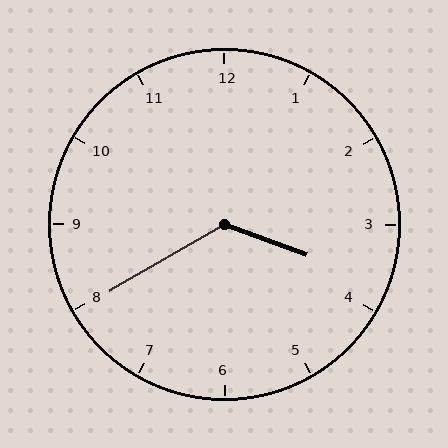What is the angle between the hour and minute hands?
Approximately 130 degrees.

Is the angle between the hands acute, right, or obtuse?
It is obtuse.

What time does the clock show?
3:40.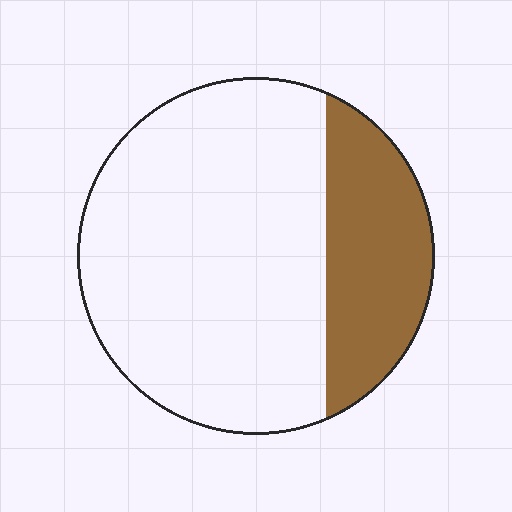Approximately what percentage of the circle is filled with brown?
Approximately 25%.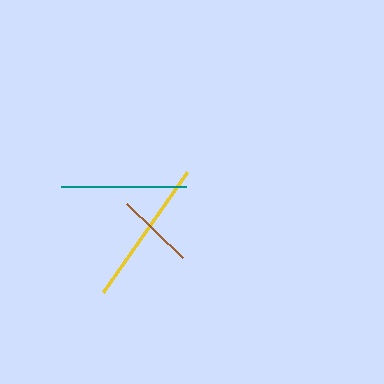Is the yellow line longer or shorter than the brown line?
The yellow line is longer than the brown line.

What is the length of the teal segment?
The teal segment is approximately 125 pixels long.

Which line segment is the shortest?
The brown line is the shortest at approximately 78 pixels.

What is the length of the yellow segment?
The yellow segment is approximately 147 pixels long.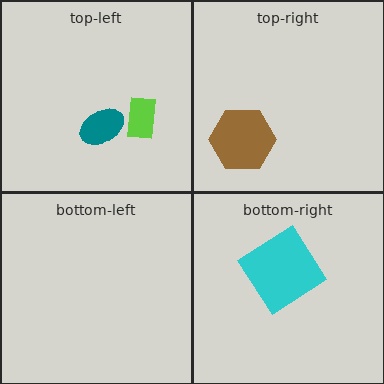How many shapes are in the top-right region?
1.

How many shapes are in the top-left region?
2.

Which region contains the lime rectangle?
The top-left region.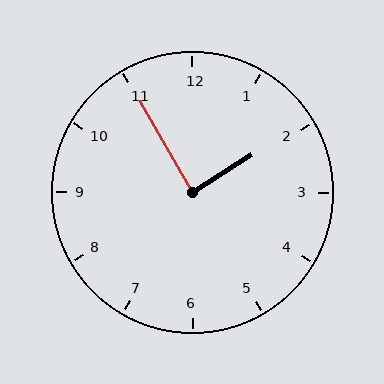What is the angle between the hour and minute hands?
Approximately 88 degrees.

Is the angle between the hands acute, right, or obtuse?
It is right.